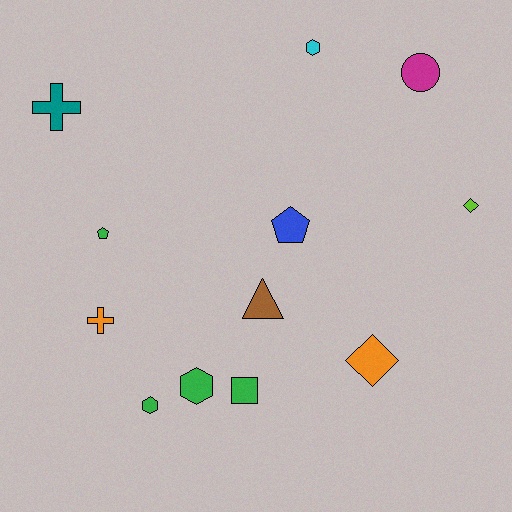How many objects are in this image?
There are 12 objects.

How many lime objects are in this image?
There is 1 lime object.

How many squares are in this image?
There is 1 square.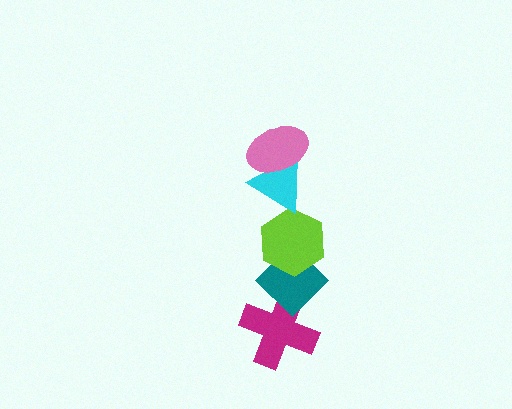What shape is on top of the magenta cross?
The teal diamond is on top of the magenta cross.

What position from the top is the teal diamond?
The teal diamond is 4th from the top.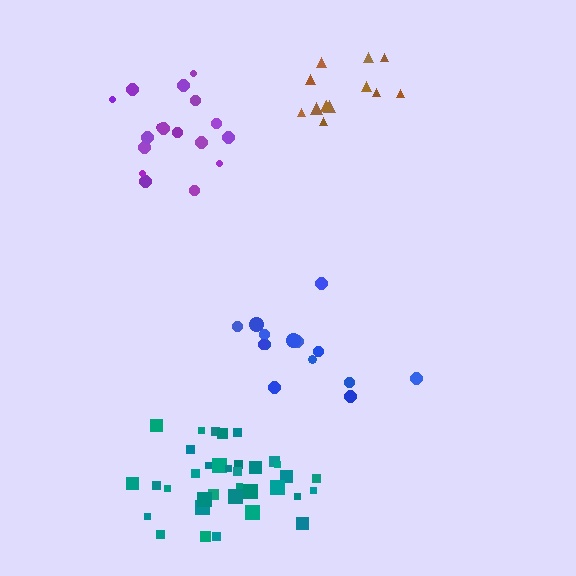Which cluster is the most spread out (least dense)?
Blue.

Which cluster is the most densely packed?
Teal.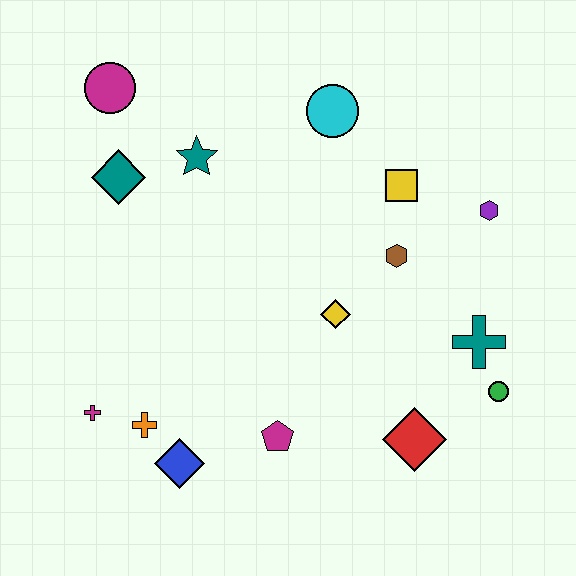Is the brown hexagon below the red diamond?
No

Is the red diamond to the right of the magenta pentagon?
Yes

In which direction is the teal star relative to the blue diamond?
The teal star is above the blue diamond.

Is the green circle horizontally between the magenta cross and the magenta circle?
No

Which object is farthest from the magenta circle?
The green circle is farthest from the magenta circle.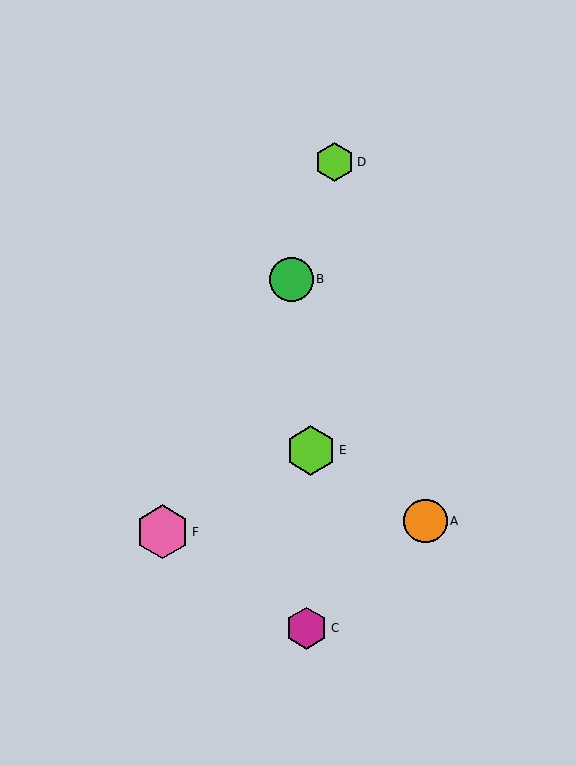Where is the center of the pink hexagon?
The center of the pink hexagon is at (162, 532).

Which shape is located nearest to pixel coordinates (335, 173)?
The lime hexagon (labeled D) at (334, 162) is nearest to that location.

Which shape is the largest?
The pink hexagon (labeled F) is the largest.